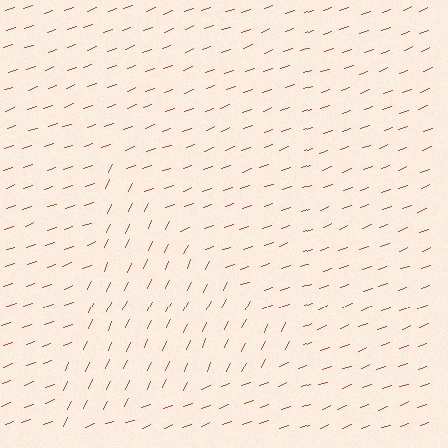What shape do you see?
I see a triangle.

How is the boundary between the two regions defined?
The boundary is defined purely by a change in line orientation (approximately 45 degrees difference). All lines are the same color and thickness.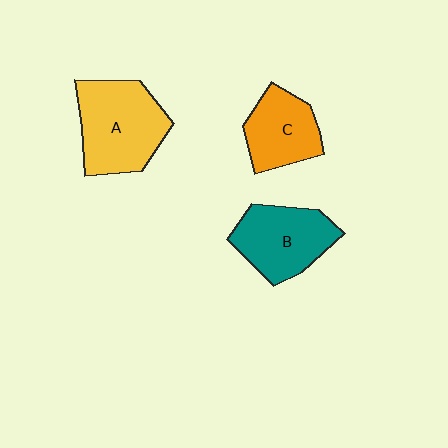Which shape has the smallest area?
Shape C (orange).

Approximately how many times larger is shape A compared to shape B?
Approximately 1.2 times.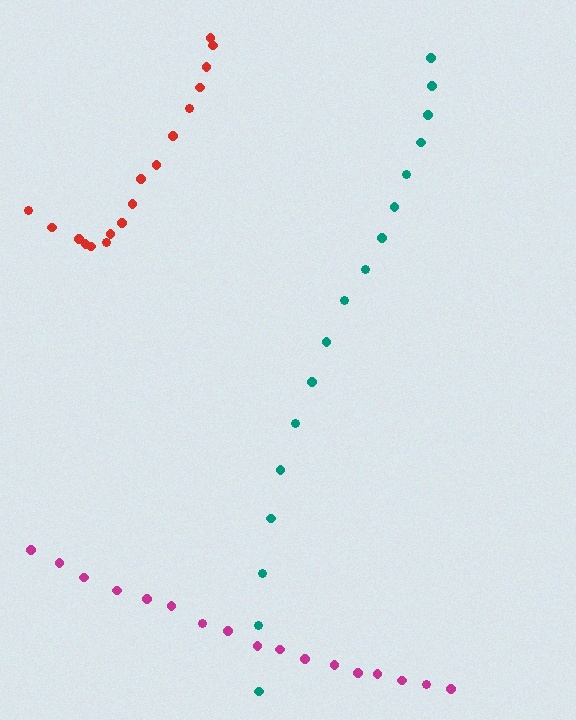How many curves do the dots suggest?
There are 3 distinct paths.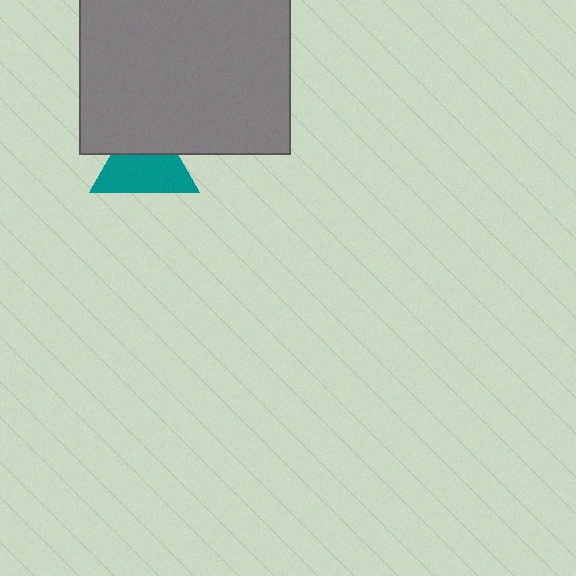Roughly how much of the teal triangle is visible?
About half of it is visible (roughly 63%).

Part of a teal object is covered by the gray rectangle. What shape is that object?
It is a triangle.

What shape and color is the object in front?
The object in front is a gray rectangle.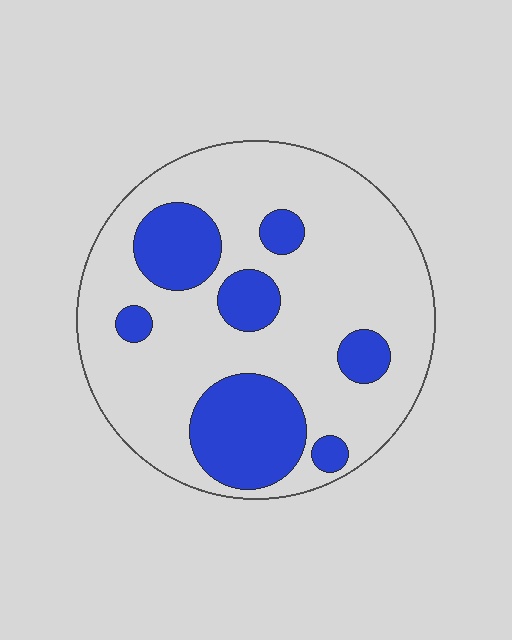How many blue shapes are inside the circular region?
7.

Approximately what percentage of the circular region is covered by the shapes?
Approximately 25%.